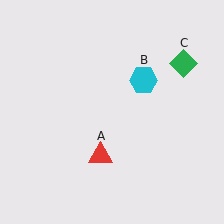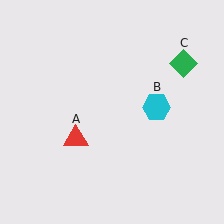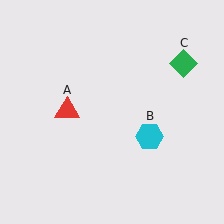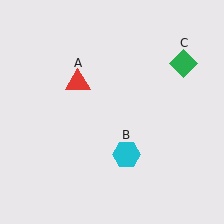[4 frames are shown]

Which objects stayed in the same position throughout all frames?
Green diamond (object C) remained stationary.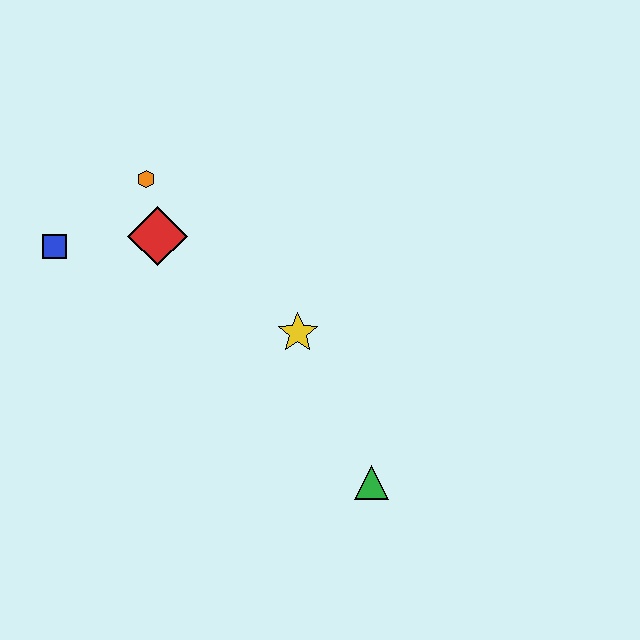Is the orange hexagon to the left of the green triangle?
Yes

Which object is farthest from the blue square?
The green triangle is farthest from the blue square.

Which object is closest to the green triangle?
The yellow star is closest to the green triangle.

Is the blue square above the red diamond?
No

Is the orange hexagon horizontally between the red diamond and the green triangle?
No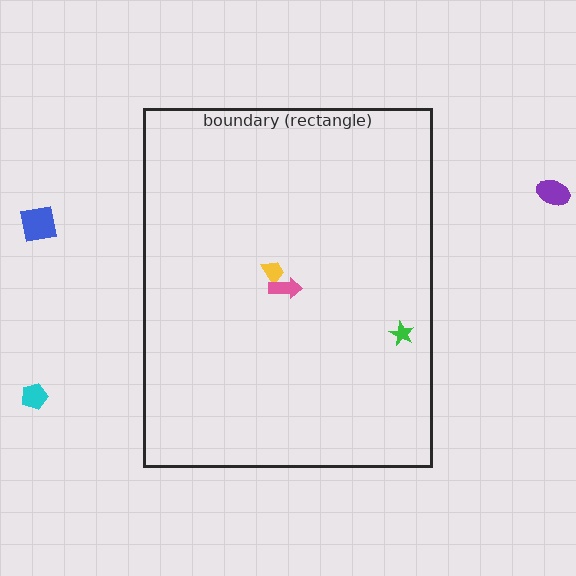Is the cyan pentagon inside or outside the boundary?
Outside.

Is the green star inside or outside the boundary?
Inside.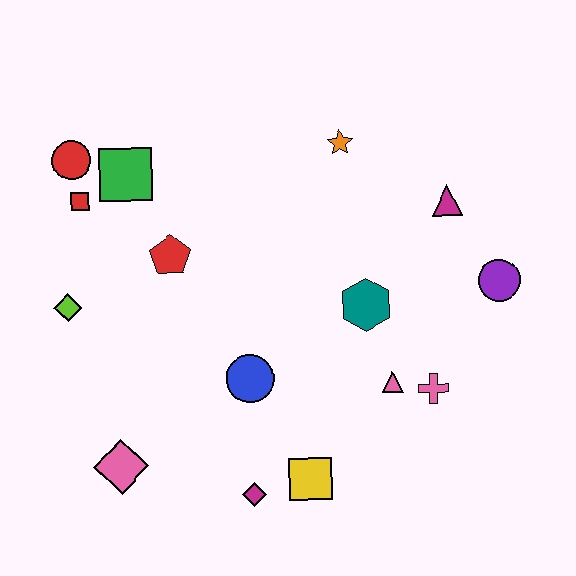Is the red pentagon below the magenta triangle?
Yes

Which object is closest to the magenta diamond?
The yellow square is closest to the magenta diamond.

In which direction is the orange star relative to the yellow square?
The orange star is above the yellow square.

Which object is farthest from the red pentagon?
The purple circle is farthest from the red pentagon.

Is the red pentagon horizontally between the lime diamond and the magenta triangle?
Yes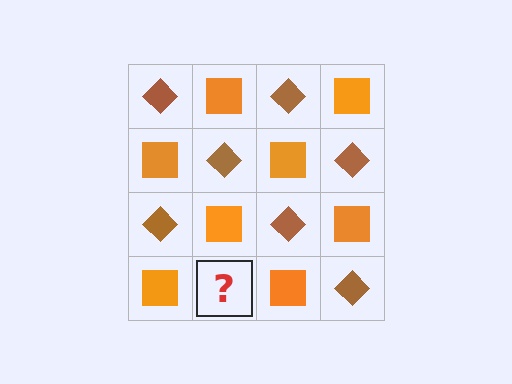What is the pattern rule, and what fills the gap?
The rule is that it alternates brown diamond and orange square in a checkerboard pattern. The gap should be filled with a brown diamond.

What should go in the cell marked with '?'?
The missing cell should contain a brown diamond.